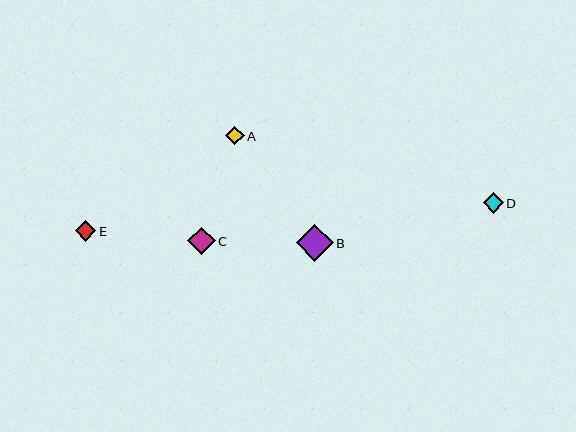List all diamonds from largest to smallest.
From largest to smallest: B, C, E, D, A.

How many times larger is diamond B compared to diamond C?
Diamond B is approximately 1.4 times the size of diamond C.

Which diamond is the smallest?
Diamond A is the smallest with a size of approximately 18 pixels.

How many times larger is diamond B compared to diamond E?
Diamond B is approximately 1.8 times the size of diamond E.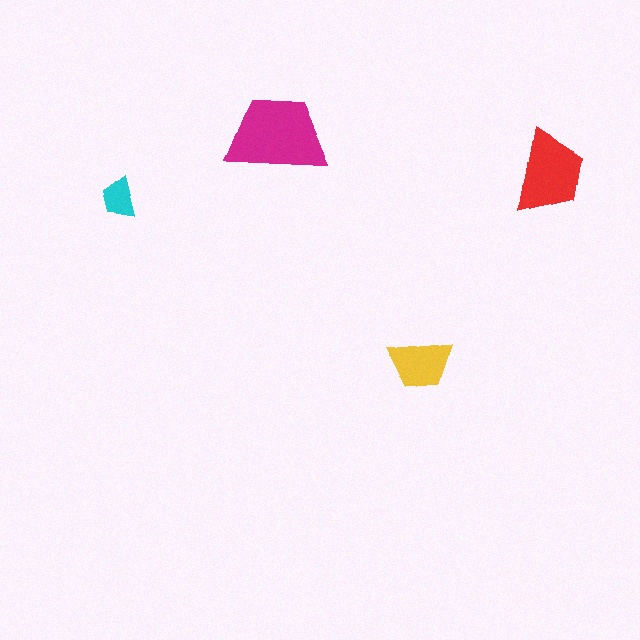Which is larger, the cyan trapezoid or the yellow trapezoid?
The yellow one.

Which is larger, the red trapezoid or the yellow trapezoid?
The red one.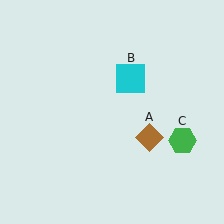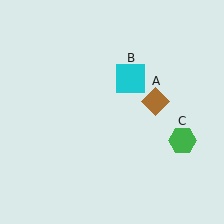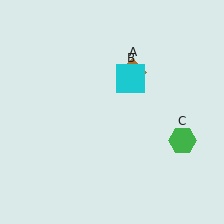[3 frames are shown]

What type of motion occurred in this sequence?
The brown diamond (object A) rotated counterclockwise around the center of the scene.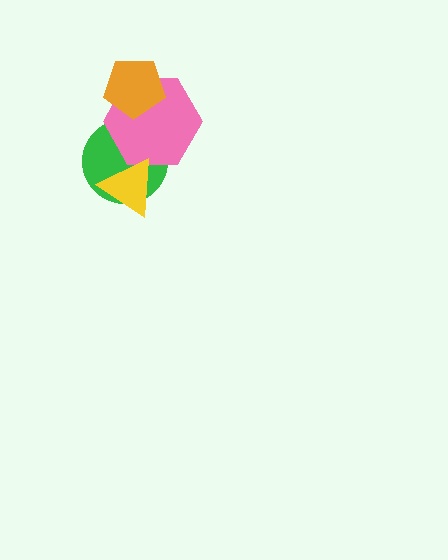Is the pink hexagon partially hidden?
Yes, it is partially covered by another shape.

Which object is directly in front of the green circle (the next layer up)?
The pink hexagon is directly in front of the green circle.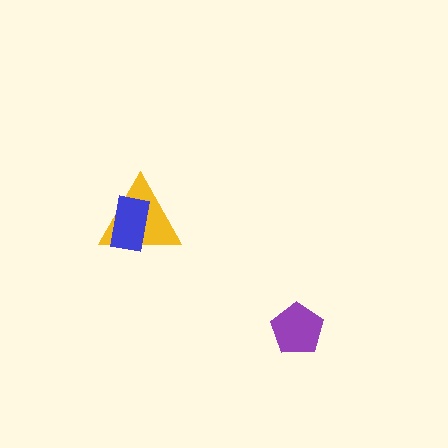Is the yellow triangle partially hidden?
Yes, it is partially covered by another shape.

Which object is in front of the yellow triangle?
The blue rectangle is in front of the yellow triangle.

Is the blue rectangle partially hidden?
No, no other shape covers it.